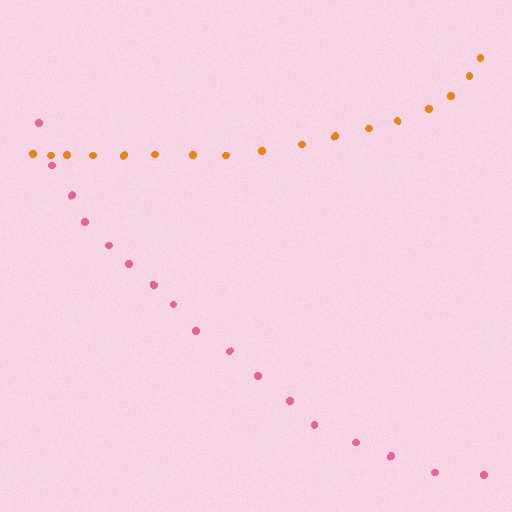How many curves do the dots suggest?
There are 2 distinct paths.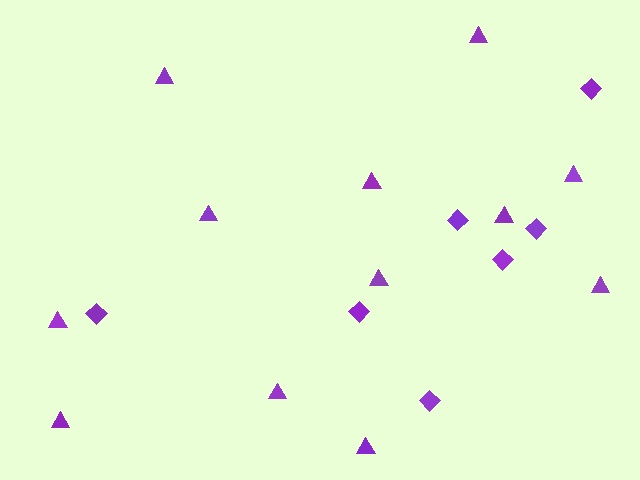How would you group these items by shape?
There are 2 groups: one group of diamonds (7) and one group of triangles (12).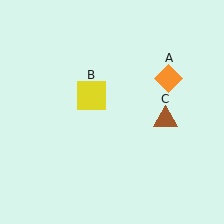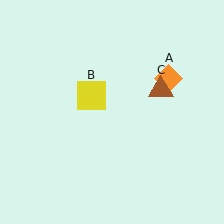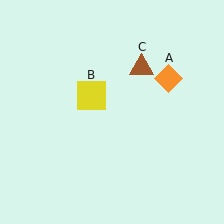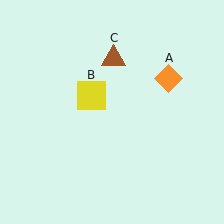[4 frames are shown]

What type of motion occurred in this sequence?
The brown triangle (object C) rotated counterclockwise around the center of the scene.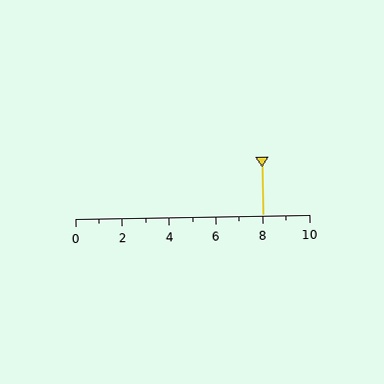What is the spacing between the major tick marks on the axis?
The major ticks are spaced 2 apart.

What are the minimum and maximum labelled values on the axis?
The axis runs from 0 to 10.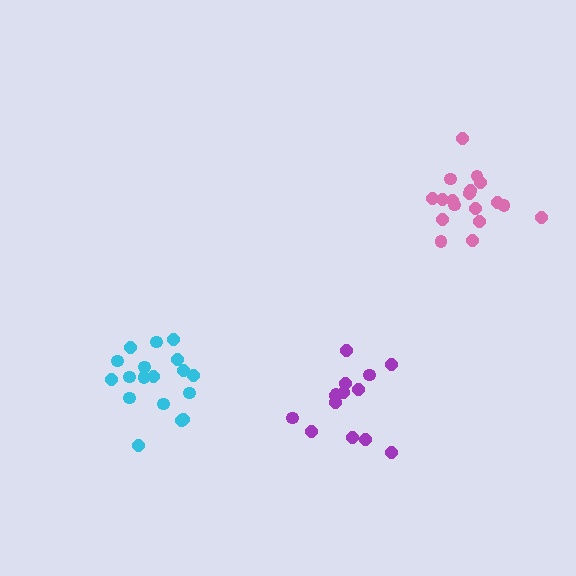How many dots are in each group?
Group 1: 18 dots, Group 2: 18 dots, Group 3: 14 dots (50 total).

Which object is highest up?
The pink cluster is topmost.